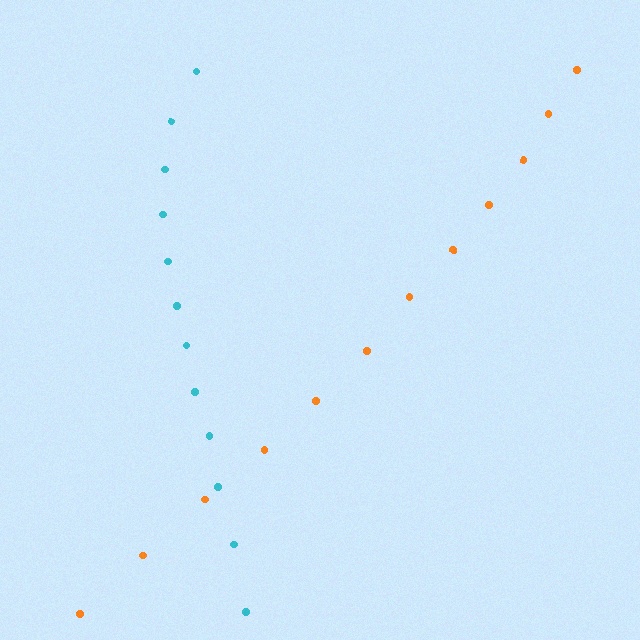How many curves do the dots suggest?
There are 2 distinct paths.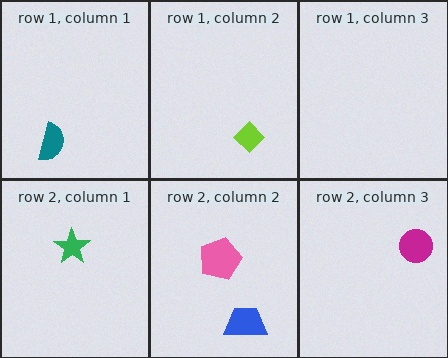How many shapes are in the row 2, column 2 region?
2.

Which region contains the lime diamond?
The row 1, column 2 region.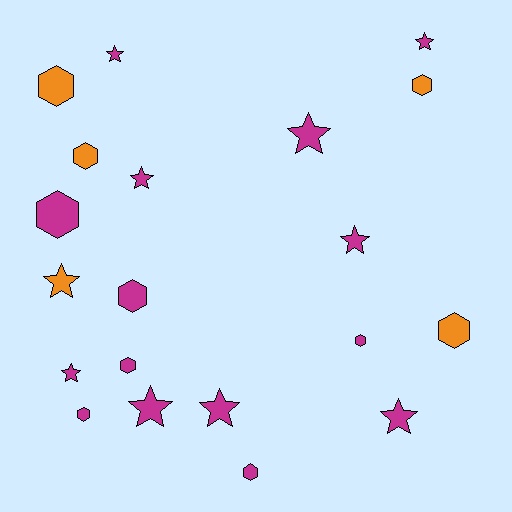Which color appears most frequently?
Magenta, with 15 objects.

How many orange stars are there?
There is 1 orange star.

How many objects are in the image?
There are 20 objects.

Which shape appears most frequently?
Hexagon, with 10 objects.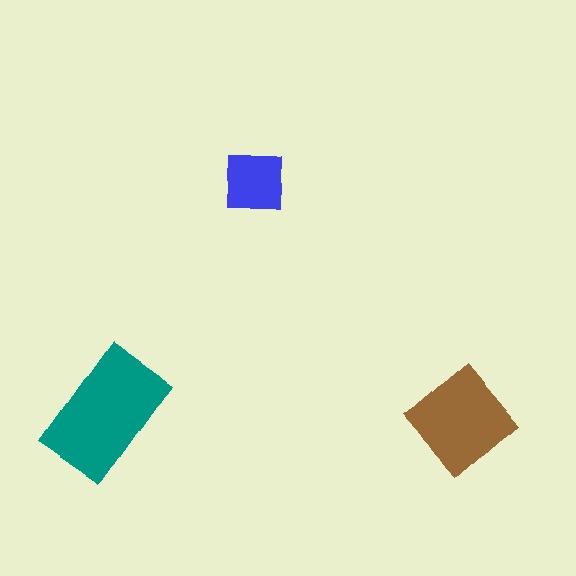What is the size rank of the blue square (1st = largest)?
3rd.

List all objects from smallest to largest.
The blue square, the brown diamond, the teal rectangle.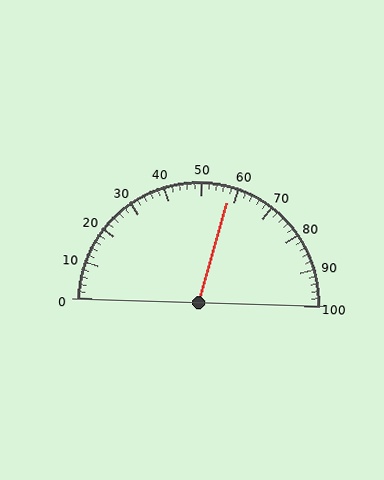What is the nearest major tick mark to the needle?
The nearest major tick mark is 60.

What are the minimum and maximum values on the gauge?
The gauge ranges from 0 to 100.